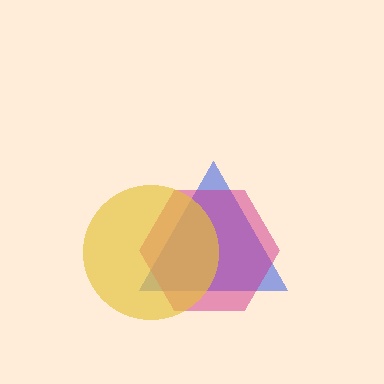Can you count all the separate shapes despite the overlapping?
Yes, there are 3 separate shapes.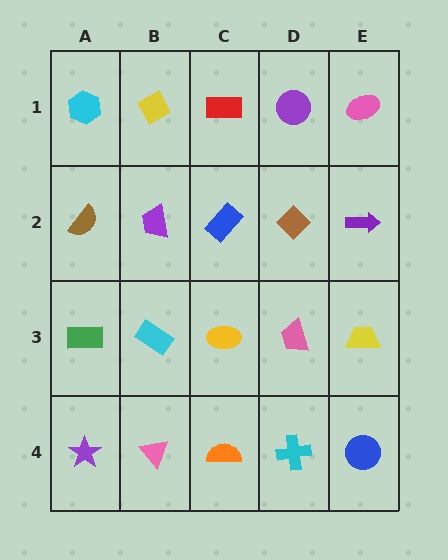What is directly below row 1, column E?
A purple arrow.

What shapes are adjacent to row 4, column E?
A yellow trapezoid (row 3, column E), a cyan cross (row 4, column D).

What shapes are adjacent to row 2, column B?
A yellow diamond (row 1, column B), a cyan rectangle (row 3, column B), a brown semicircle (row 2, column A), a blue rectangle (row 2, column C).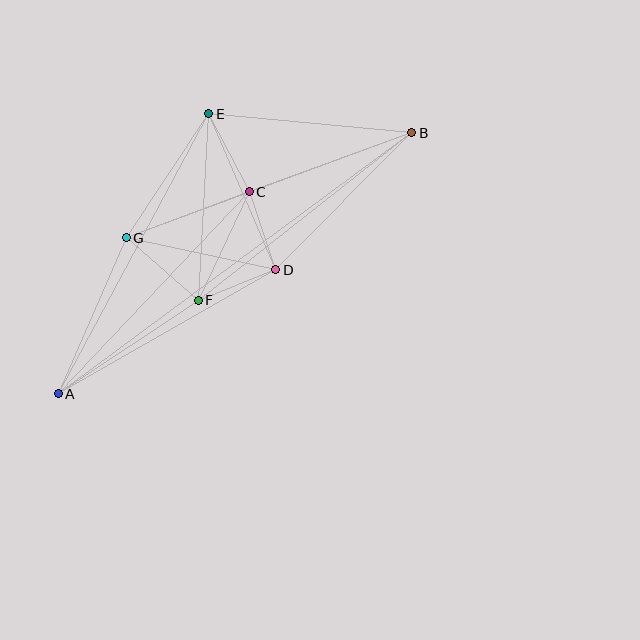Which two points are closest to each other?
Points C and D are closest to each other.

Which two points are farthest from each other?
Points A and B are farthest from each other.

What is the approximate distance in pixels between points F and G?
The distance between F and G is approximately 95 pixels.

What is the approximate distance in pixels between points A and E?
The distance between A and E is approximately 318 pixels.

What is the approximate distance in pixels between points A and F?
The distance between A and F is approximately 168 pixels.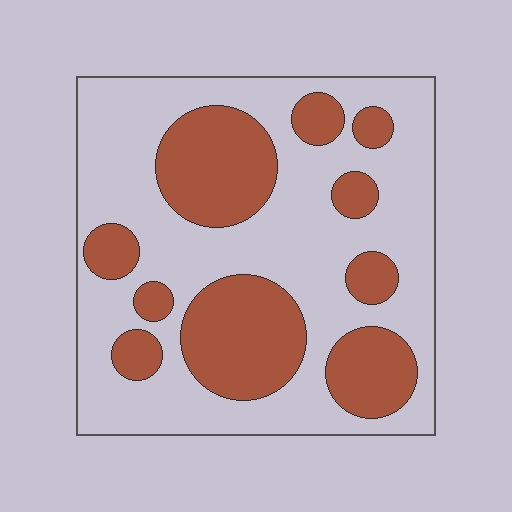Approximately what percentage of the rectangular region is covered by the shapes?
Approximately 35%.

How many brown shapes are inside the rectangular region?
10.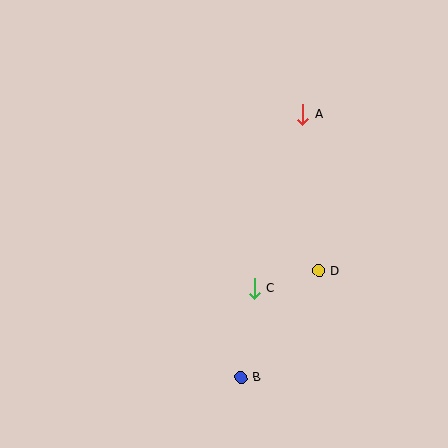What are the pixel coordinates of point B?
Point B is at (241, 377).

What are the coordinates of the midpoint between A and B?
The midpoint between A and B is at (272, 246).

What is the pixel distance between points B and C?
The distance between B and C is 90 pixels.